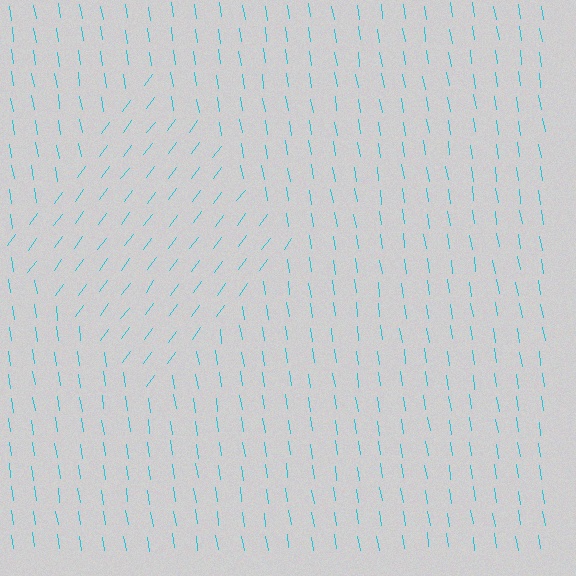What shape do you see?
I see a diamond.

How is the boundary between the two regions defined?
The boundary is defined purely by a change in line orientation (approximately 45 degrees difference). All lines are the same color and thickness.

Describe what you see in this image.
The image is filled with small cyan line segments. A diamond region in the image has lines oriented differently from the surrounding lines, creating a visible texture boundary.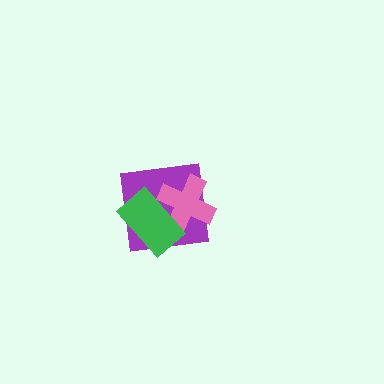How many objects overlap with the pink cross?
2 objects overlap with the pink cross.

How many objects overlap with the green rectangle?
2 objects overlap with the green rectangle.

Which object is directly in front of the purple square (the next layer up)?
The pink cross is directly in front of the purple square.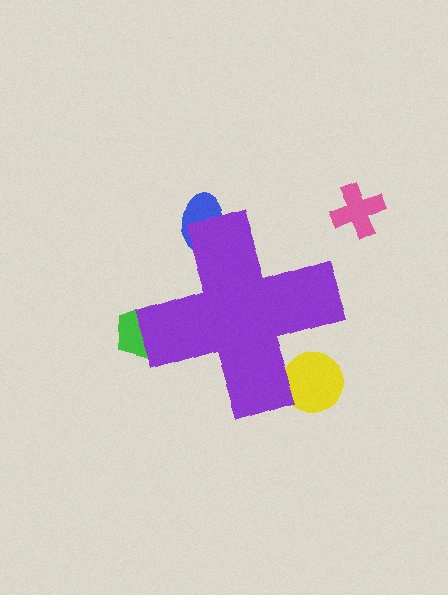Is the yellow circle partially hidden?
Yes, the yellow circle is partially hidden behind the purple cross.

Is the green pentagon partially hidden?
Yes, the green pentagon is partially hidden behind the purple cross.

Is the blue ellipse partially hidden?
Yes, the blue ellipse is partially hidden behind the purple cross.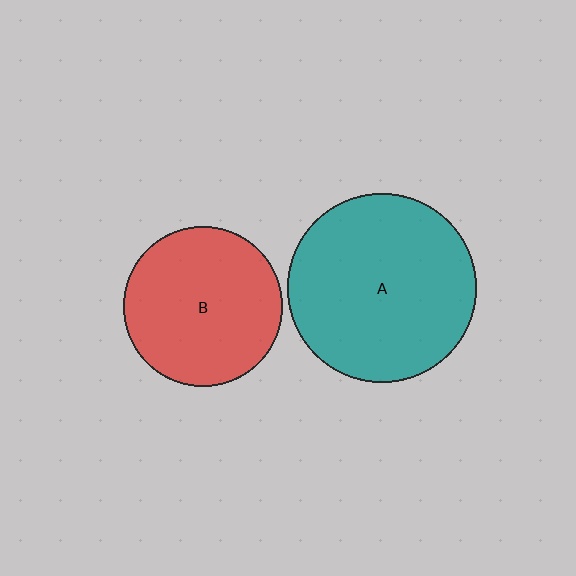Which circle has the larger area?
Circle A (teal).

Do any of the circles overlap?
No, none of the circles overlap.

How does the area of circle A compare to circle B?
Approximately 1.4 times.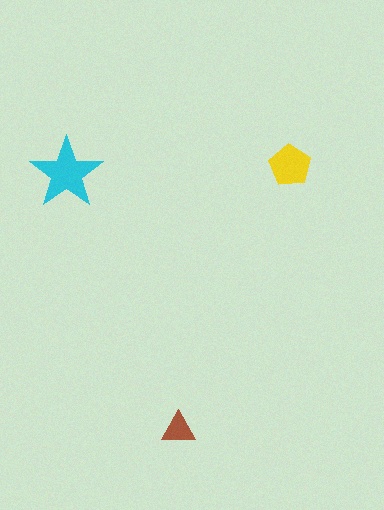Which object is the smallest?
The brown triangle.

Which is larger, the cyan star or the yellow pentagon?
The cyan star.